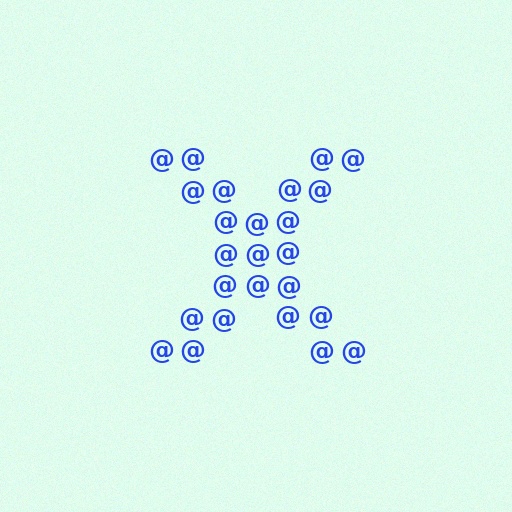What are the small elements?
The small elements are at signs.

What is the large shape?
The large shape is the letter X.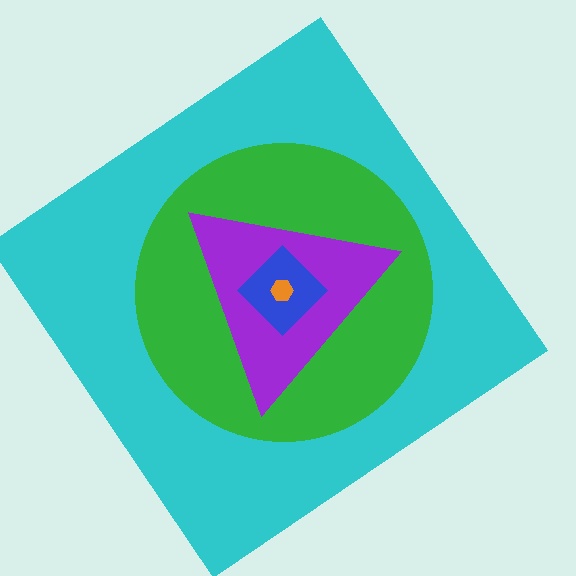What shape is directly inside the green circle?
The purple triangle.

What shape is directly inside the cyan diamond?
The green circle.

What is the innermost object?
The orange hexagon.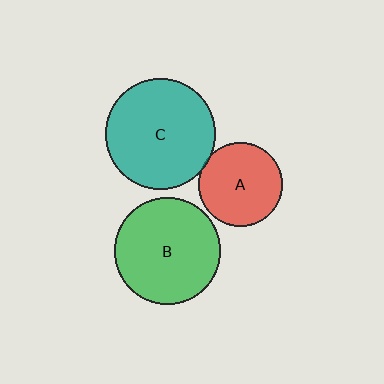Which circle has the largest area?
Circle C (teal).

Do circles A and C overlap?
Yes.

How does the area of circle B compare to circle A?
Approximately 1.6 times.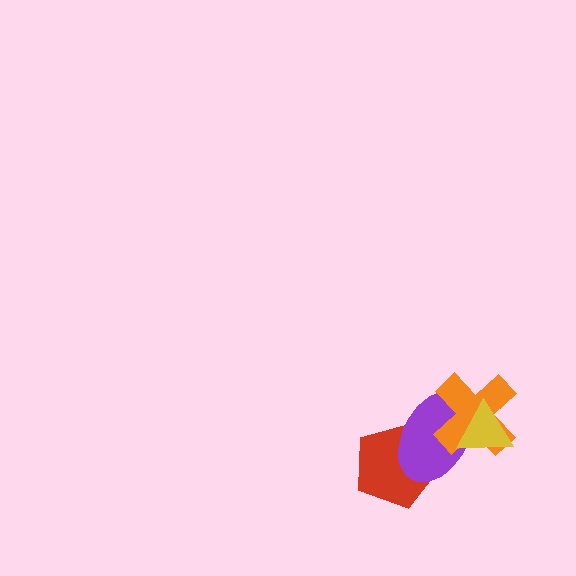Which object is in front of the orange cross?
The yellow triangle is in front of the orange cross.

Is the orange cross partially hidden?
Yes, it is partially covered by another shape.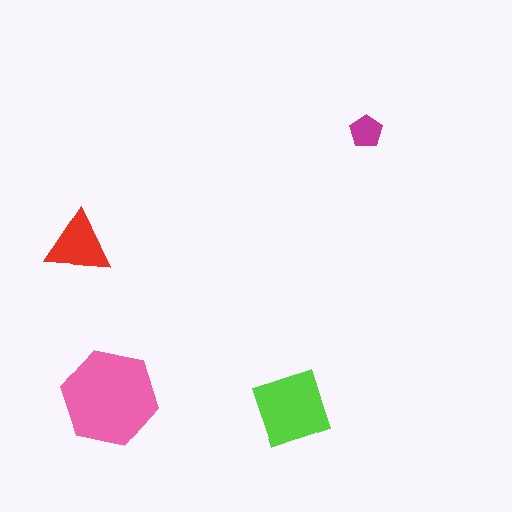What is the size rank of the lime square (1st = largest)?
2nd.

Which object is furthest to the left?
The red triangle is leftmost.